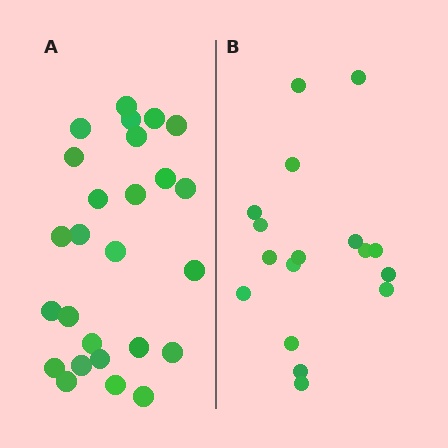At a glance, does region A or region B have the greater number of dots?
Region A (the left region) has more dots.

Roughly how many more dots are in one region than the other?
Region A has roughly 8 or so more dots than region B.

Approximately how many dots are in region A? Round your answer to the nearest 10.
About 30 dots. (The exact count is 26, which rounds to 30.)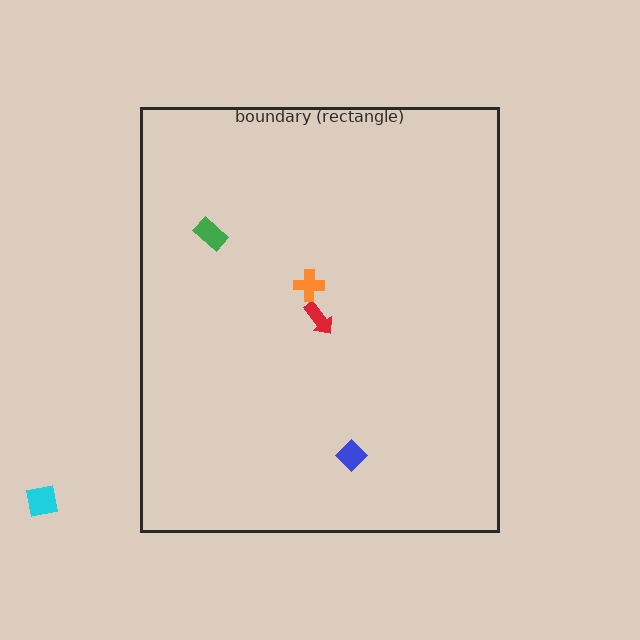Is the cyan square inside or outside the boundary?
Outside.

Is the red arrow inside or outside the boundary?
Inside.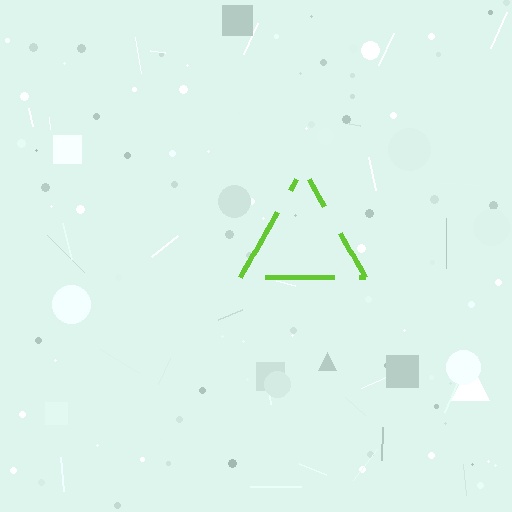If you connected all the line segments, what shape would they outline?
They would outline a triangle.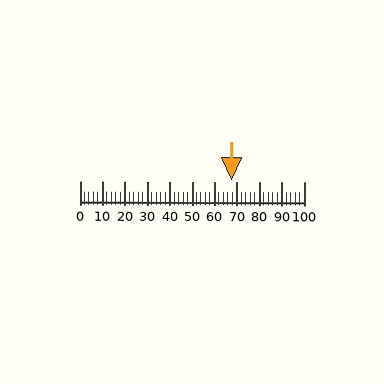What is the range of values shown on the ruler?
The ruler shows values from 0 to 100.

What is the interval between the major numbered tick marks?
The major tick marks are spaced 10 units apart.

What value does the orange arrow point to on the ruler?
The orange arrow points to approximately 68.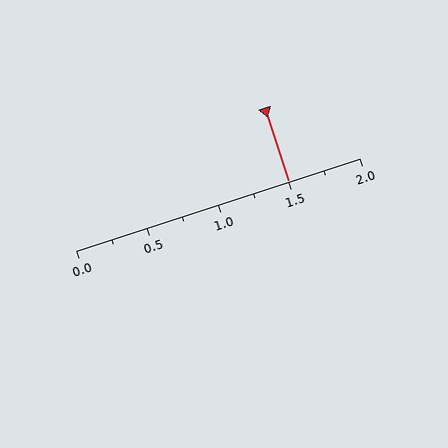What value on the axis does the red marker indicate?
The marker indicates approximately 1.5.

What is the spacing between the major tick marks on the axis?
The major ticks are spaced 0.5 apart.